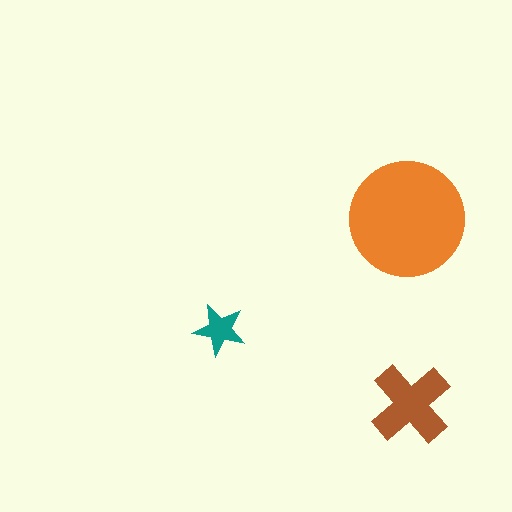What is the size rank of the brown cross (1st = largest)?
2nd.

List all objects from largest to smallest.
The orange circle, the brown cross, the teal star.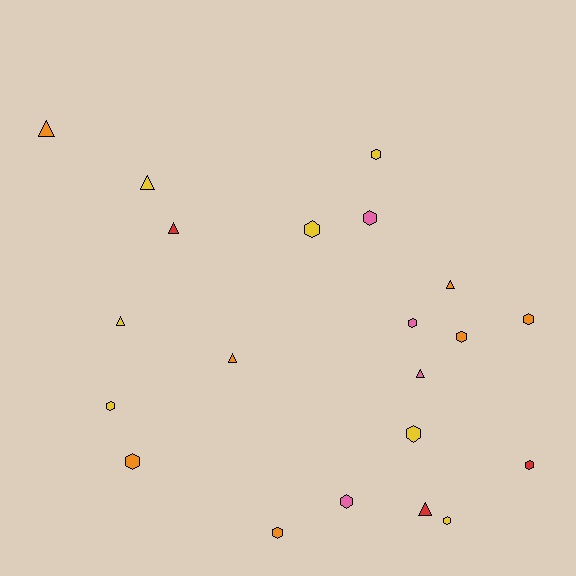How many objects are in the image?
There are 21 objects.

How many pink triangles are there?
There is 1 pink triangle.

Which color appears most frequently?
Yellow, with 7 objects.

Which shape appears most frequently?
Hexagon, with 13 objects.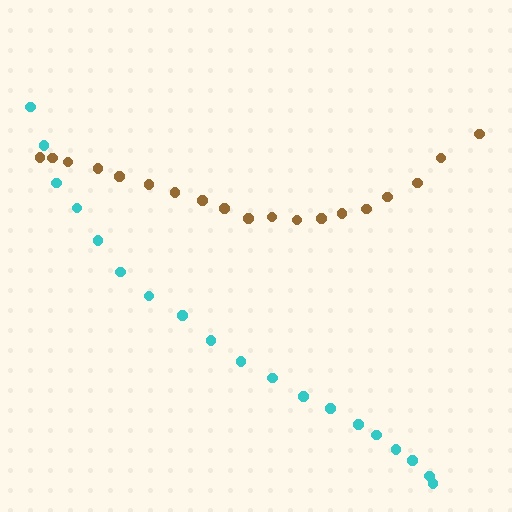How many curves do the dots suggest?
There are 2 distinct paths.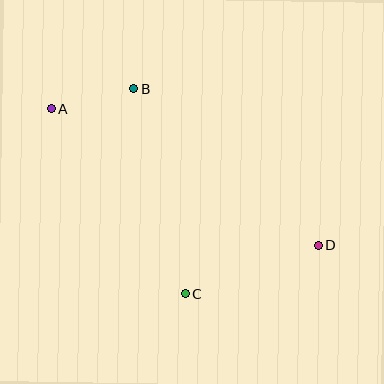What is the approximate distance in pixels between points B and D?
The distance between B and D is approximately 242 pixels.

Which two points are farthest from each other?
Points A and D are farthest from each other.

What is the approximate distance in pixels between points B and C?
The distance between B and C is approximately 212 pixels.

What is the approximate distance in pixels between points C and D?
The distance between C and D is approximately 141 pixels.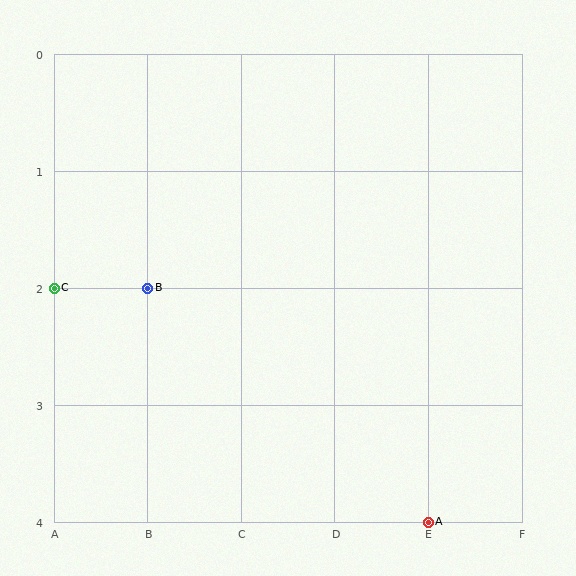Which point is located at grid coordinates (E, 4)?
Point A is at (E, 4).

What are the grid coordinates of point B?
Point B is at grid coordinates (B, 2).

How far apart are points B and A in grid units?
Points B and A are 3 columns and 2 rows apart (about 3.6 grid units diagonally).